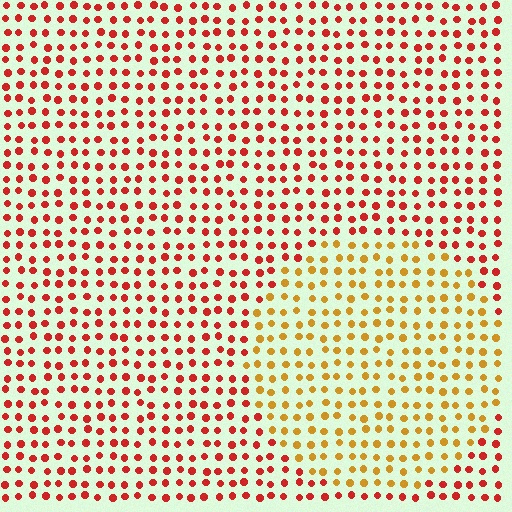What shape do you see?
I see a circle.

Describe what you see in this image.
The image is filled with small red elements in a uniform arrangement. A circle-shaped region is visible where the elements are tinted to a slightly different hue, forming a subtle color boundary.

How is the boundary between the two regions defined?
The boundary is defined purely by a slight shift in hue (about 40 degrees). Spacing, size, and orientation are identical on both sides.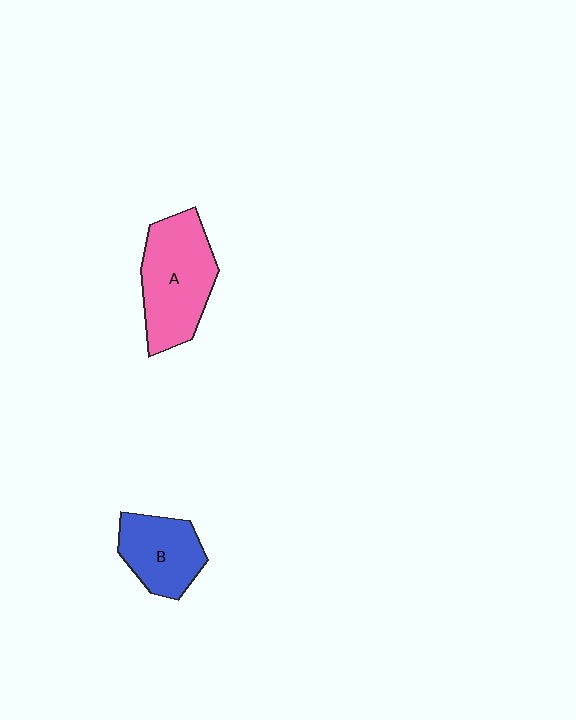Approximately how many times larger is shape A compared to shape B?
Approximately 1.5 times.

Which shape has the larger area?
Shape A (pink).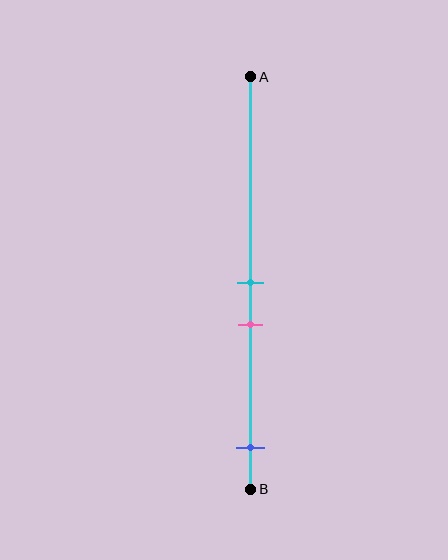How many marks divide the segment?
There are 3 marks dividing the segment.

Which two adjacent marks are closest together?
The cyan and pink marks are the closest adjacent pair.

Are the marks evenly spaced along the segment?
No, the marks are not evenly spaced.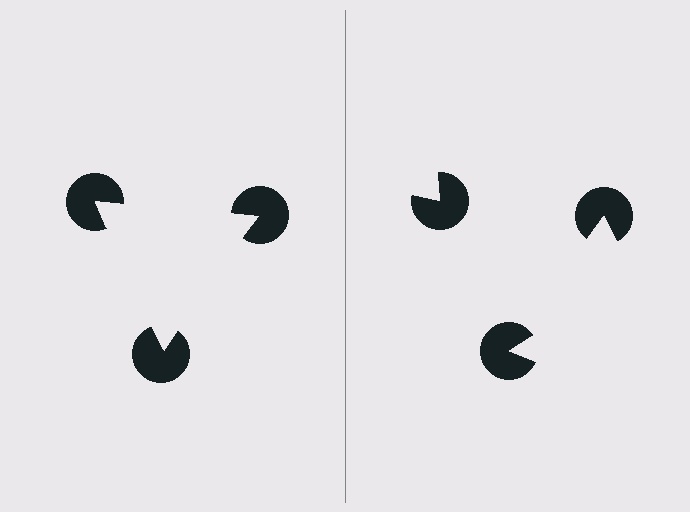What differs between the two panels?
The pac-man discs are positioned identically on both sides; only the wedge orientations differ. On the left they align to a triangle; on the right they are misaligned.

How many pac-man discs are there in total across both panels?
6 — 3 on each side.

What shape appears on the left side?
An illusory triangle.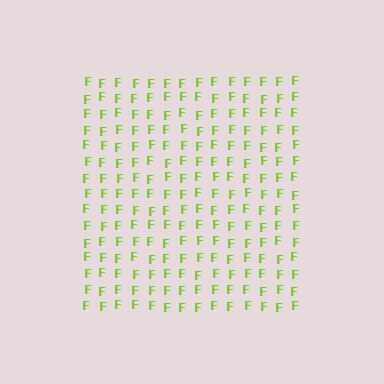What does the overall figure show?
The overall figure shows a square.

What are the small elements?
The small elements are letter F's.